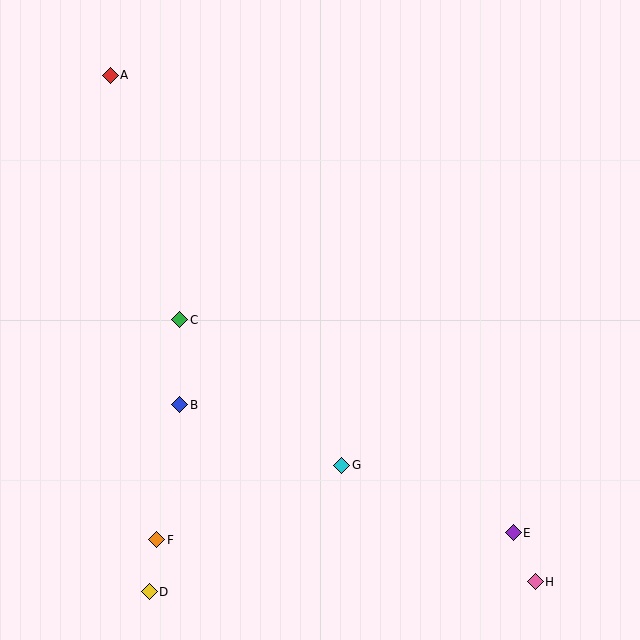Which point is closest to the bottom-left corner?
Point D is closest to the bottom-left corner.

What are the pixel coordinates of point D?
Point D is at (149, 592).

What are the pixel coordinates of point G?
Point G is at (342, 465).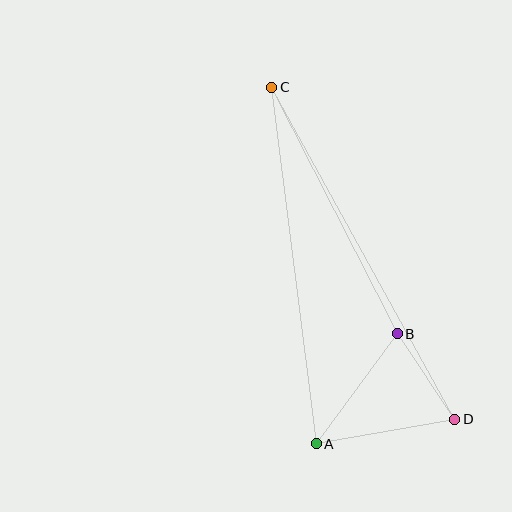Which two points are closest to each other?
Points B and D are closest to each other.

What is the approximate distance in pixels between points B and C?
The distance between B and C is approximately 277 pixels.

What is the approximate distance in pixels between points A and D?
The distance between A and D is approximately 141 pixels.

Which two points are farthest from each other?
Points C and D are farthest from each other.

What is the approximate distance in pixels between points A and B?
The distance between A and B is approximately 137 pixels.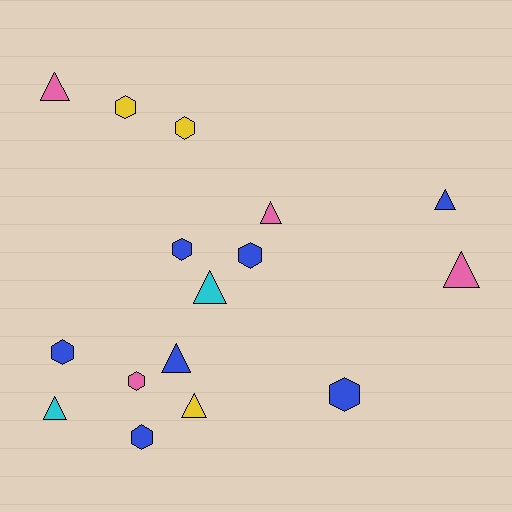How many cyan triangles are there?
There are 2 cyan triangles.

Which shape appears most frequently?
Triangle, with 8 objects.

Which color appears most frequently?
Blue, with 7 objects.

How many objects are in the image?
There are 16 objects.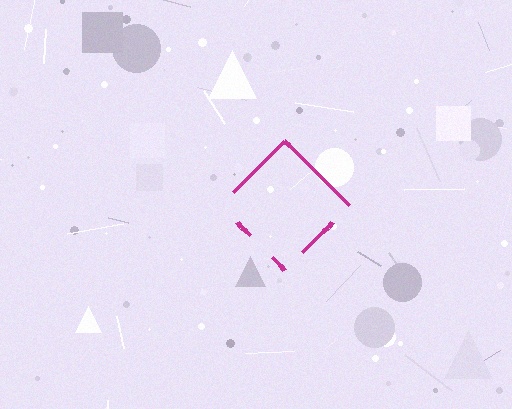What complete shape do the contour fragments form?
The contour fragments form a diamond.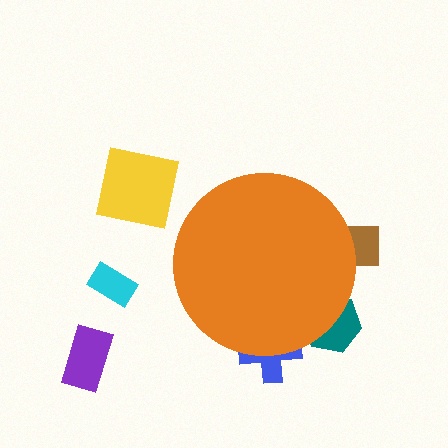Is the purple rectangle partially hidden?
No, the purple rectangle is fully visible.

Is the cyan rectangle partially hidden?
No, the cyan rectangle is fully visible.